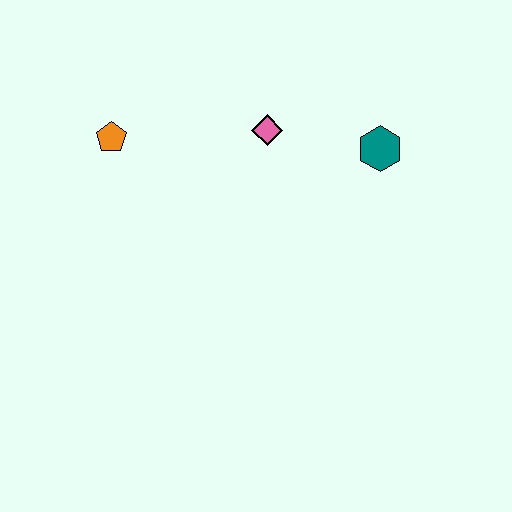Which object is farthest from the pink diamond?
The orange pentagon is farthest from the pink diamond.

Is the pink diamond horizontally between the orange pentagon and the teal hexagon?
Yes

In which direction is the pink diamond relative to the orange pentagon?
The pink diamond is to the right of the orange pentagon.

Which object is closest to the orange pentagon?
The pink diamond is closest to the orange pentagon.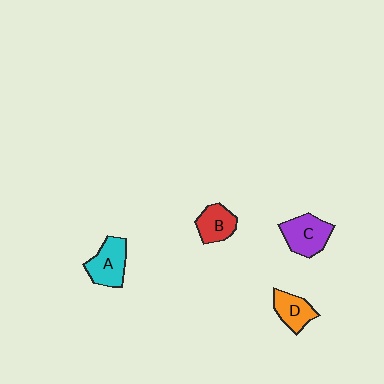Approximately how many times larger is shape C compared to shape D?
Approximately 1.3 times.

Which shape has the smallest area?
Shape D (orange).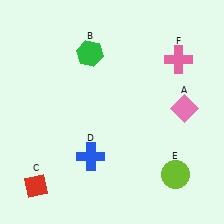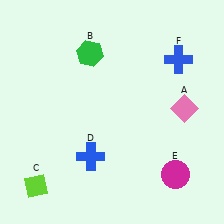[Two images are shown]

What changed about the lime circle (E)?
In Image 1, E is lime. In Image 2, it changed to magenta.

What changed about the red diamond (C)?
In Image 1, C is red. In Image 2, it changed to lime.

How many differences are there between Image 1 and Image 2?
There are 3 differences between the two images.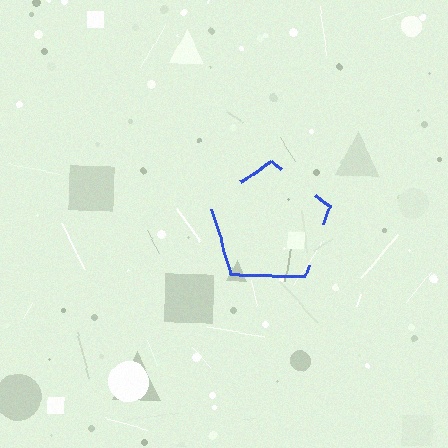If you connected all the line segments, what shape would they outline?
They would outline a pentagon.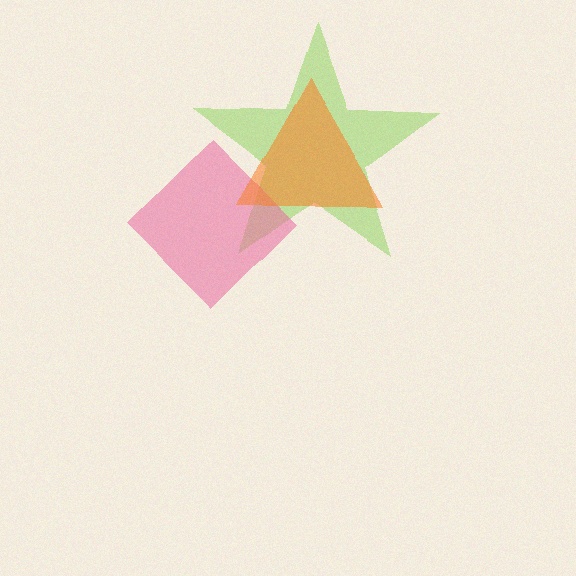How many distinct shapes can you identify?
There are 3 distinct shapes: a lime star, a pink diamond, an orange triangle.